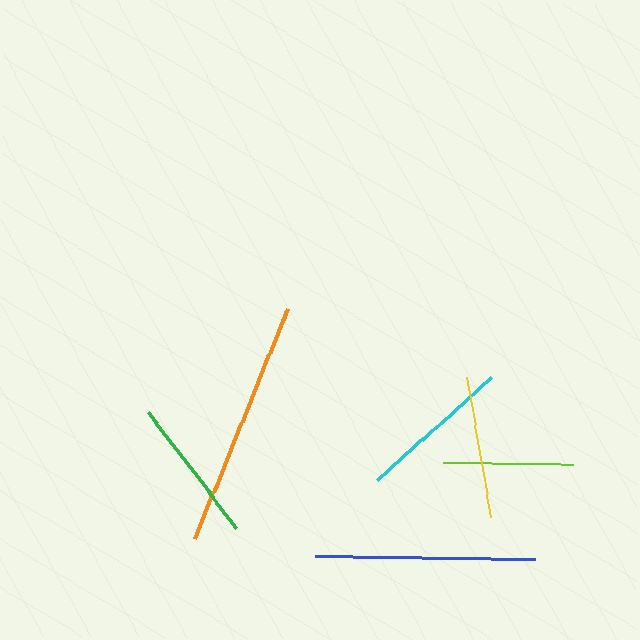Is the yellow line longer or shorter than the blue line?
The blue line is longer than the yellow line.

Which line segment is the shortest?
The lime line is the shortest at approximately 130 pixels.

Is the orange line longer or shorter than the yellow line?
The orange line is longer than the yellow line.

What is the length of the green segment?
The green segment is approximately 146 pixels long.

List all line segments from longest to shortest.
From longest to shortest: orange, blue, cyan, green, yellow, lime.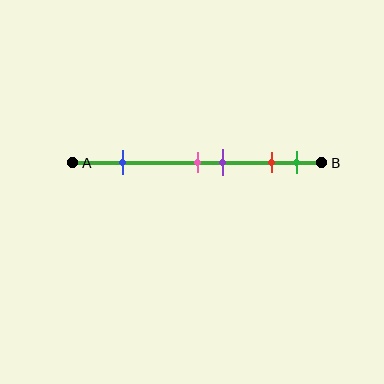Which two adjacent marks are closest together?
The pink and purple marks are the closest adjacent pair.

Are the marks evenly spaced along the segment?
No, the marks are not evenly spaced.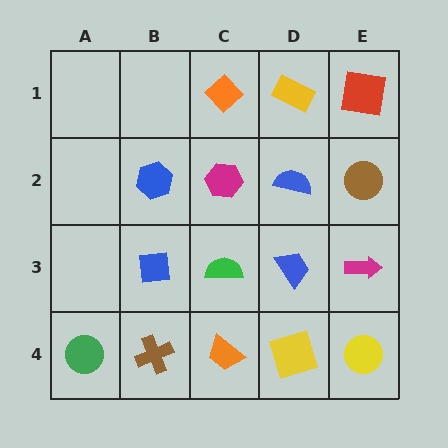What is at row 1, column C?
An orange diamond.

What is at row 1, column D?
A yellow rectangle.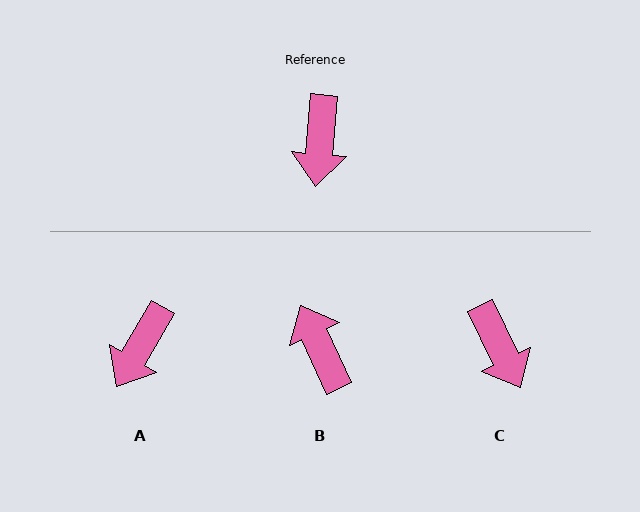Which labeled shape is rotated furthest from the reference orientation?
B, about 150 degrees away.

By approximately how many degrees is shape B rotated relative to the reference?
Approximately 150 degrees clockwise.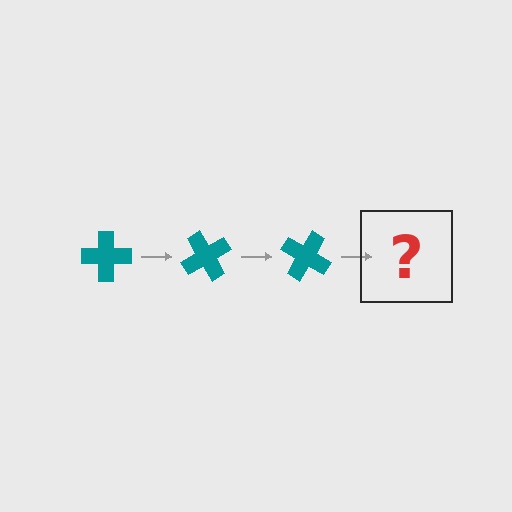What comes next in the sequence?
The next element should be a teal cross rotated 180 degrees.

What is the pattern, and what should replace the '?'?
The pattern is that the cross rotates 60 degrees each step. The '?' should be a teal cross rotated 180 degrees.